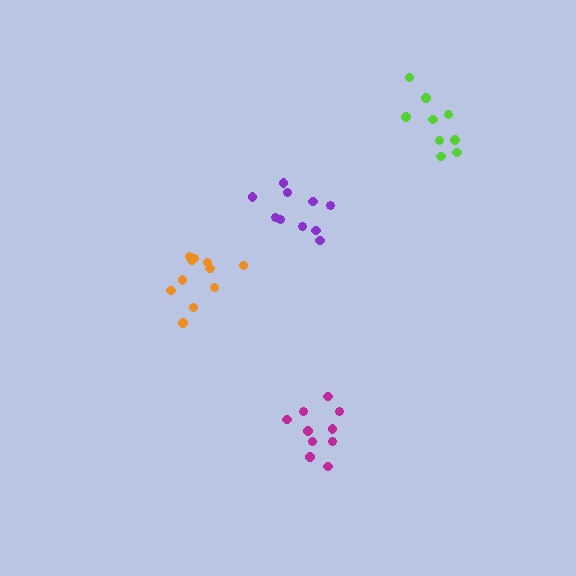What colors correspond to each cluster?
The clusters are colored: lime, magenta, orange, purple.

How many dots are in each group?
Group 1: 9 dots, Group 2: 10 dots, Group 3: 11 dots, Group 4: 10 dots (40 total).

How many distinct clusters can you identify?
There are 4 distinct clusters.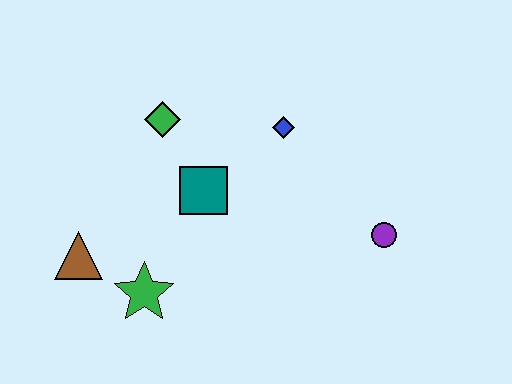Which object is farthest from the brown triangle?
The purple circle is farthest from the brown triangle.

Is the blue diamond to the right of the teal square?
Yes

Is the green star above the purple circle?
No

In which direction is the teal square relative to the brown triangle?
The teal square is to the right of the brown triangle.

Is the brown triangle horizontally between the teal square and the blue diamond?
No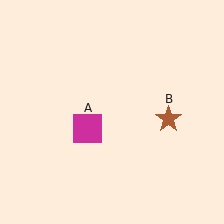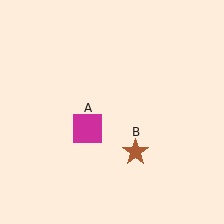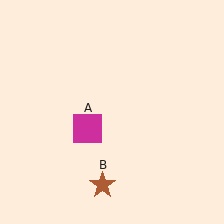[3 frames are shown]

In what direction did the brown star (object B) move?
The brown star (object B) moved down and to the left.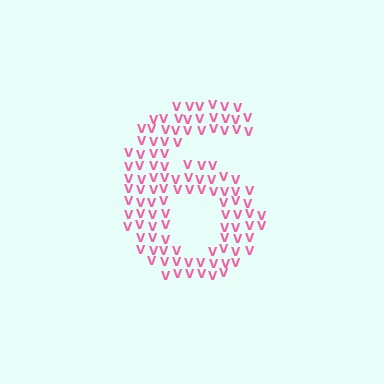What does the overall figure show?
The overall figure shows the digit 6.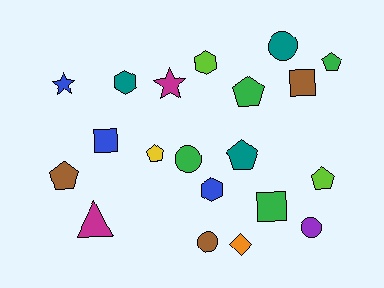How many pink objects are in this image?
There are no pink objects.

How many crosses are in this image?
There are no crosses.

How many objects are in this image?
There are 20 objects.